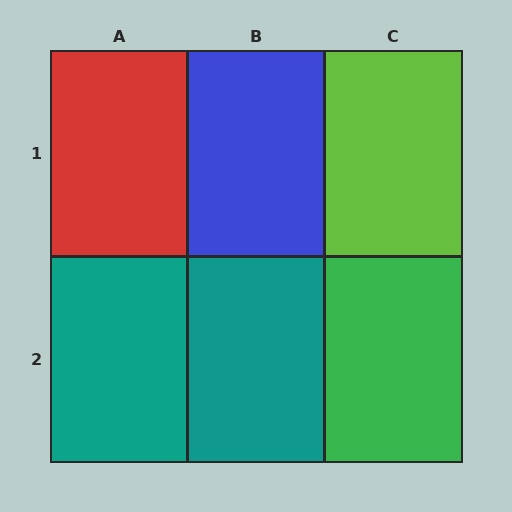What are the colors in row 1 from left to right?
Red, blue, lime.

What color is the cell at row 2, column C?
Green.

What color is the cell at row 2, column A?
Teal.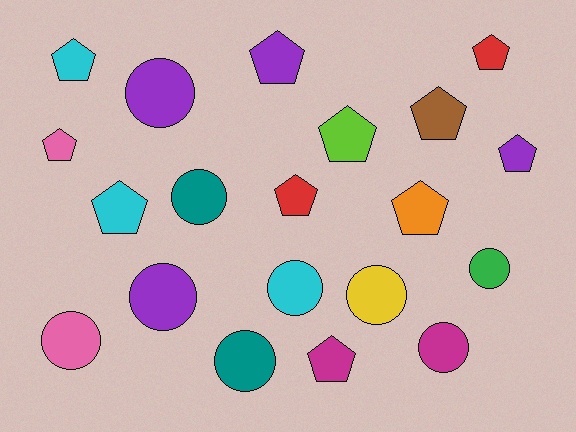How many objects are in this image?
There are 20 objects.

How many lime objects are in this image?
There is 1 lime object.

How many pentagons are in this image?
There are 11 pentagons.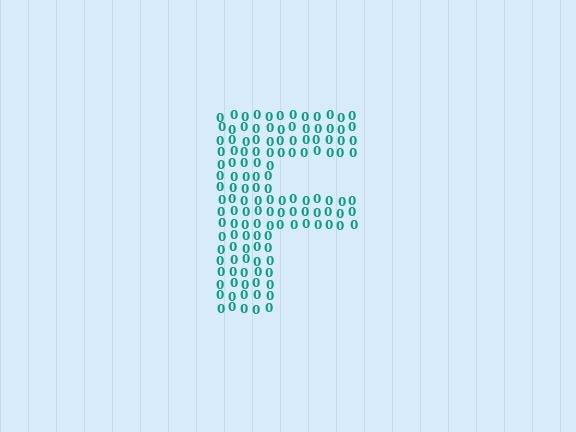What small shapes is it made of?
It is made of small digit 0's.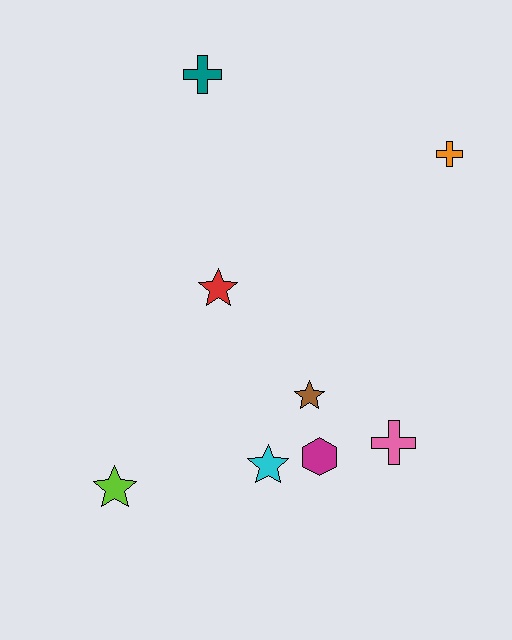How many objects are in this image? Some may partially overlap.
There are 8 objects.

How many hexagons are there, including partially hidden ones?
There is 1 hexagon.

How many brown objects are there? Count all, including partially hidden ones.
There is 1 brown object.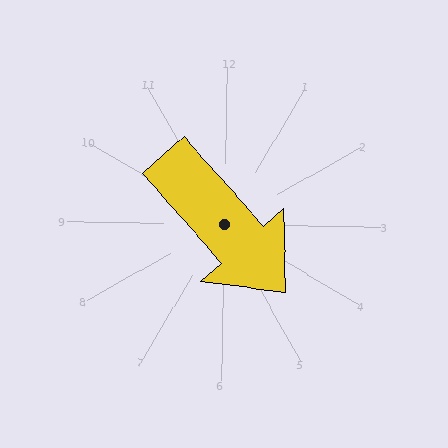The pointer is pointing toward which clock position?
Roughly 5 o'clock.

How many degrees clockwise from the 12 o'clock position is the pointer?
Approximately 138 degrees.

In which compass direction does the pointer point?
Southeast.